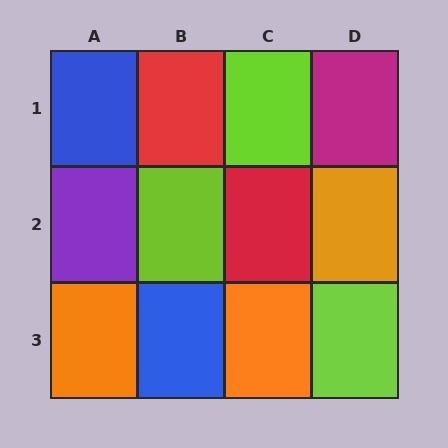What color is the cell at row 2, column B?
Lime.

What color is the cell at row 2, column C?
Red.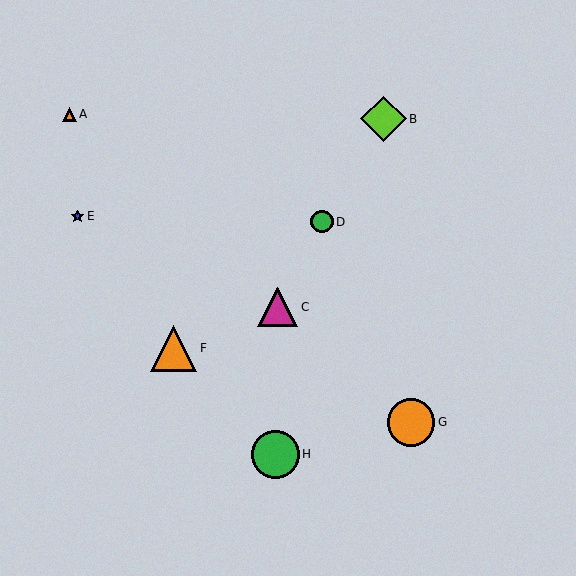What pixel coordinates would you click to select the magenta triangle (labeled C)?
Click at (278, 307) to select the magenta triangle C.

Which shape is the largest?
The green circle (labeled H) is the largest.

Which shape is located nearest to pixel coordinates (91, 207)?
The blue star (labeled E) at (78, 216) is nearest to that location.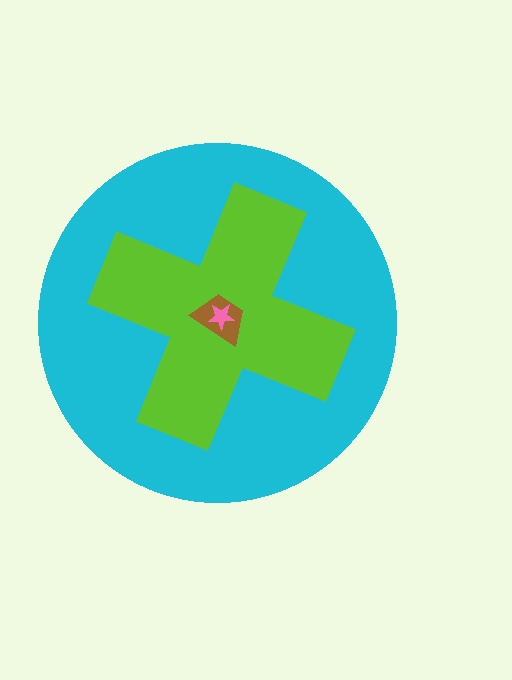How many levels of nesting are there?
4.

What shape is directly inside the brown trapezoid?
The pink star.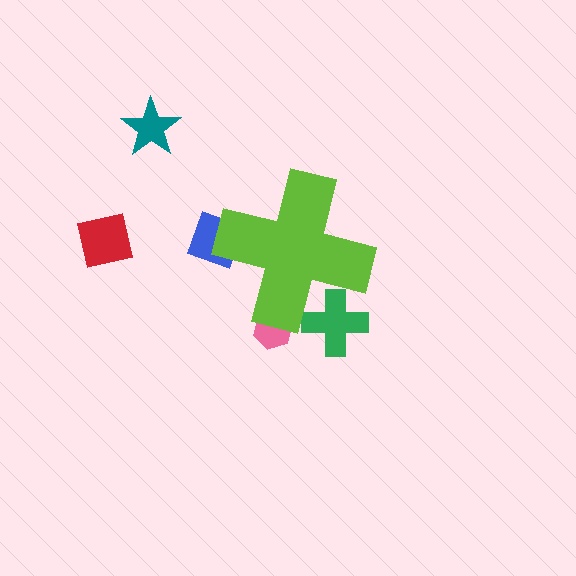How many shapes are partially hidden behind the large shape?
3 shapes are partially hidden.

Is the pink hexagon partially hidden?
Yes, the pink hexagon is partially hidden behind the lime cross.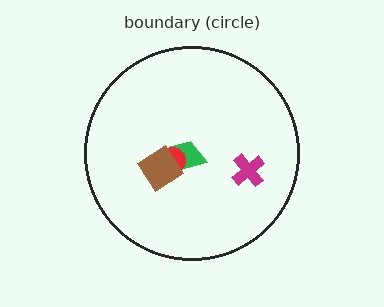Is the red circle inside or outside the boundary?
Inside.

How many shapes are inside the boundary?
4 inside, 0 outside.